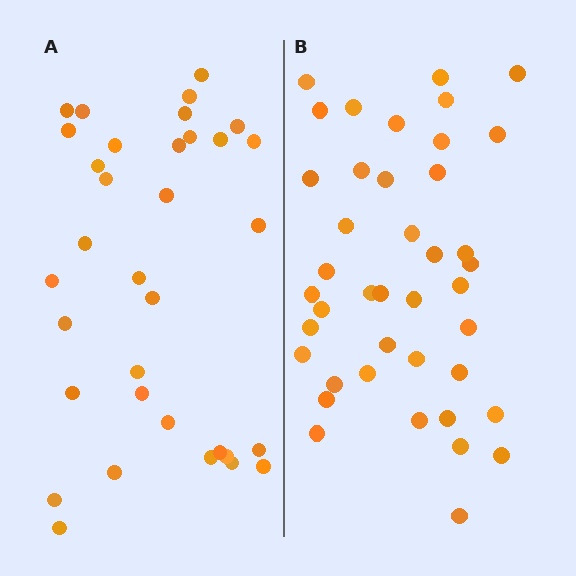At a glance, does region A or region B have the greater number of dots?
Region B (the right region) has more dots.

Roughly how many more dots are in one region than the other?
Region B has roughly 8 or so more dots than region A.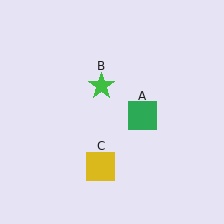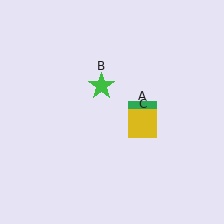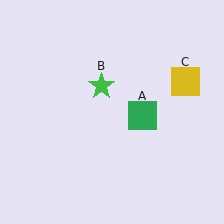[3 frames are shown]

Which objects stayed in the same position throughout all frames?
Green square (object A) and green star (object B) remained stationary.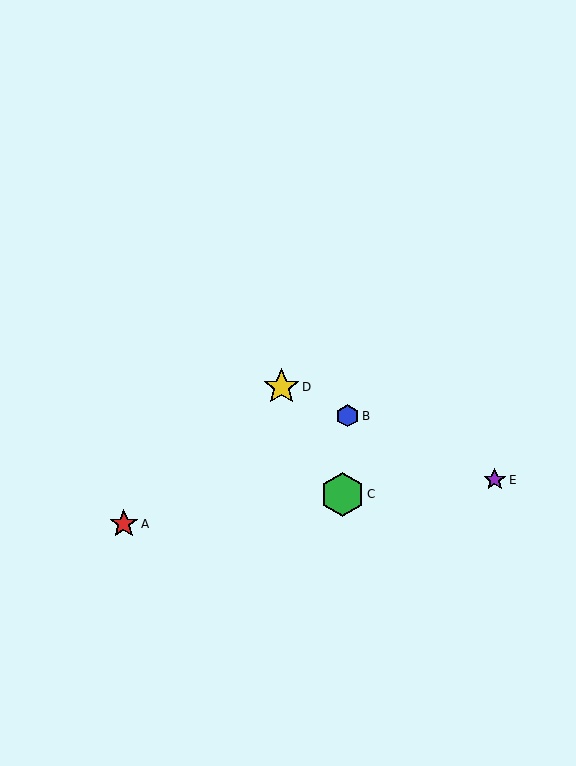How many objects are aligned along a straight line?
3 objects (B, D, E) are aligned along a straight line.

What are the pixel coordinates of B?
Object B is at (347, 416).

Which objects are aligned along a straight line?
Objects B, D, E are aligned along a straight line.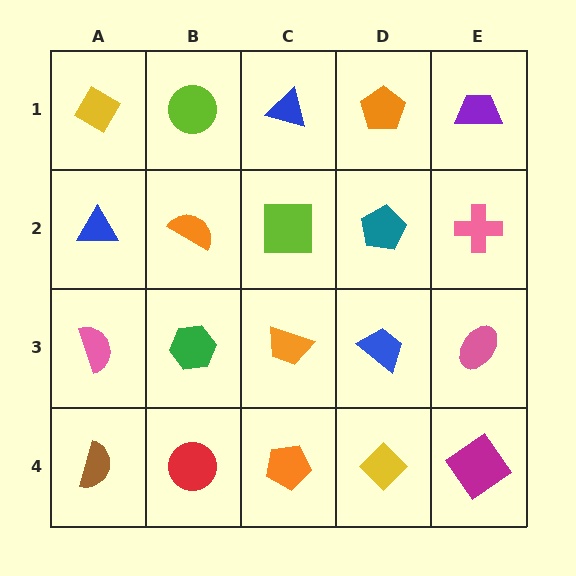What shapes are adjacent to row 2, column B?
A lime circle (row 1, column B), a green hexagon (row 3, column B), a blue triangle (row 2, column A), a lime square (row 2, column C).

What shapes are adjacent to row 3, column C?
A lime square (row 2, column C), an orange pentagon (row 4, column C), a green hexagon (row 3, column B), a blue trapezoid (row 3, column D).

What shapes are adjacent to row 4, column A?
A pink semicircle (row 3, column A), a red circle (row 4, column B).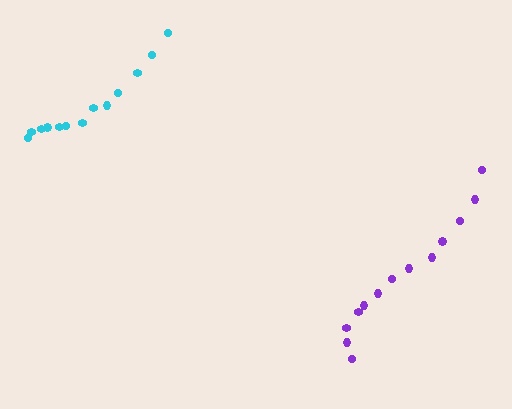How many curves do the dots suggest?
There are 2 distinct paths.